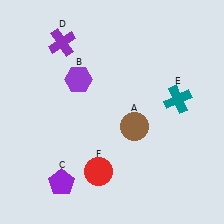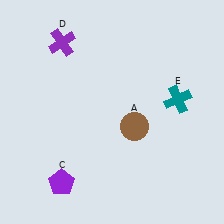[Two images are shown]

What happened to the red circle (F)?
The red circle (F) was removed in Image 2. It was in the bottom-left area of Image 1.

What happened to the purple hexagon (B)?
The purple hexagon (B) was removed in Image 2. It was in the top-left area of Image 1.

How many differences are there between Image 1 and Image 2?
There are 2 differences between the two images.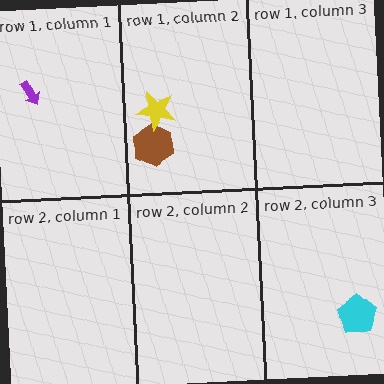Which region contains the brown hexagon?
The row 1, column 2 region.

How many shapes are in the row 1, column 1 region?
1.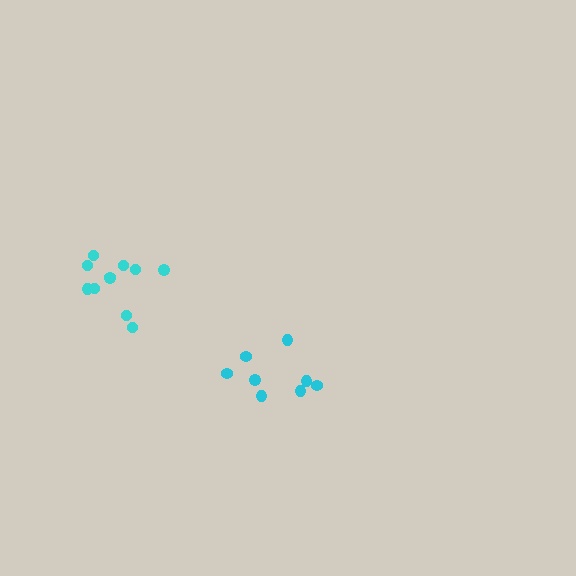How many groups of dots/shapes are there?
There are 2 groups.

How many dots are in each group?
Group 1: 8 dots, Group 2: 11 dots (19 total).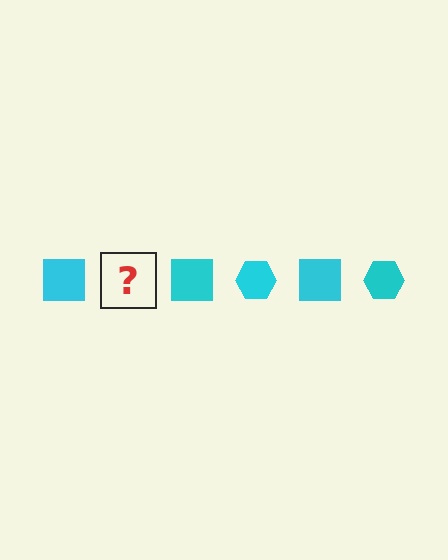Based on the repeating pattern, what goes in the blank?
The blank should be a cyan hexagon.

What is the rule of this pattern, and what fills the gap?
The rule is that the pattern cycles through square, hexagon shapes in cyan. The gap should be filled with a cyan hexagon.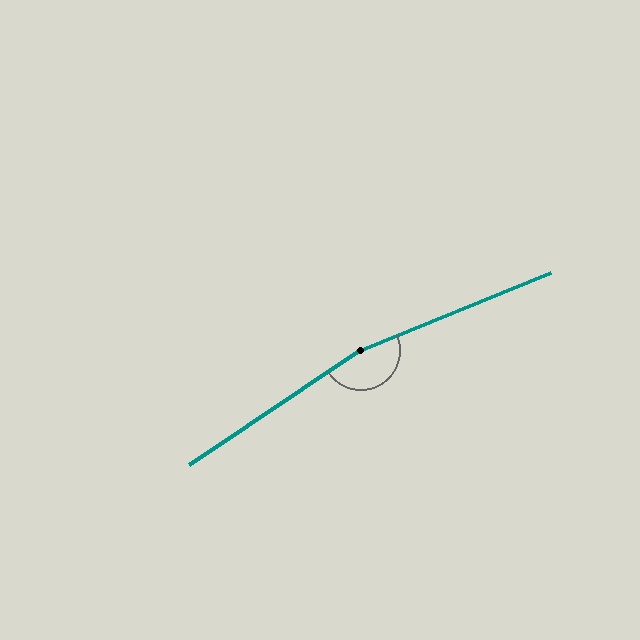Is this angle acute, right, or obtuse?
It is obtuse.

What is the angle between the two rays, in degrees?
Approximately 168 degrees.